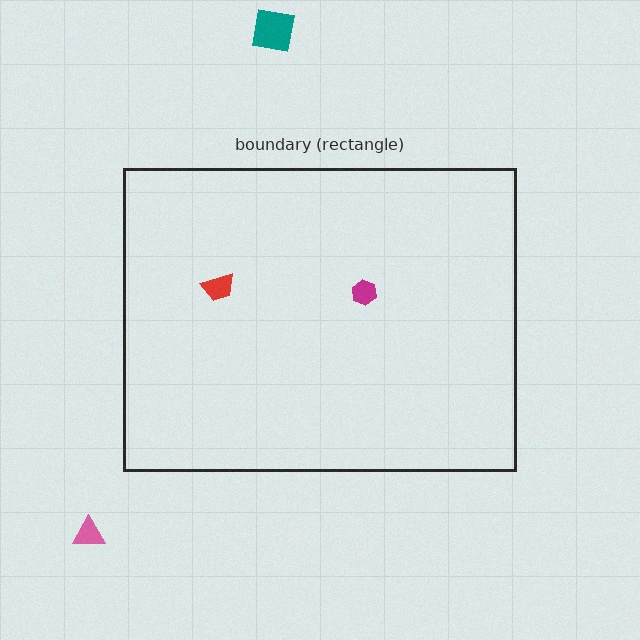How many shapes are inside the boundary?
2 inside, 2 outside.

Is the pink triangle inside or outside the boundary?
Outside.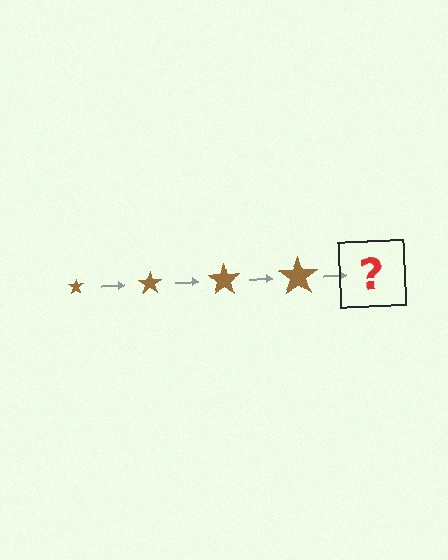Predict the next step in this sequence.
The next step is a brown star, larger than the previous one.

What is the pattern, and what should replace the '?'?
The pattern is that the star gets progressively larger each step. The '?' should be a brown star, larger than the previous one.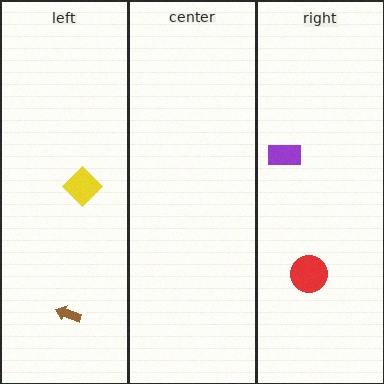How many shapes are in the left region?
2.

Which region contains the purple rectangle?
The right region.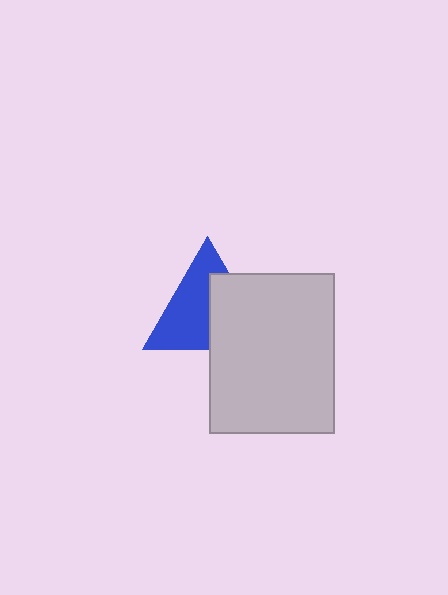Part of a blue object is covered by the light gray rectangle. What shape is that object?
It is a triangle.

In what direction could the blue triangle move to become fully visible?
The blue triangle could move toward the upper-left. That would shift it out from behind the light gray rectangle entirely.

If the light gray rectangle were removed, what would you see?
You would see the complete blue triangle.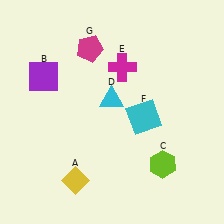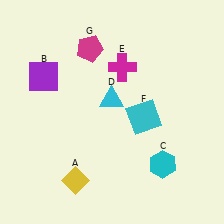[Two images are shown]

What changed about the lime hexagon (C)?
In Image 1, C is lime. In Image 2, it changed to cyan.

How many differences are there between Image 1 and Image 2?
There is 1 difference between the two images.